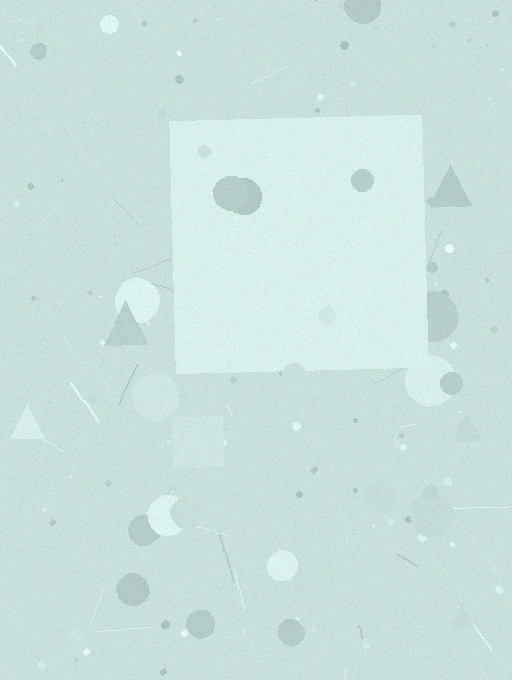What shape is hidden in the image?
A square is hidden in the image.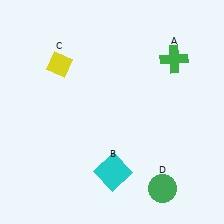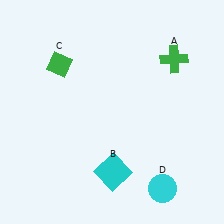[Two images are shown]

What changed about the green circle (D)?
In Image 1, D is green. In Image 2, it changed to cyan.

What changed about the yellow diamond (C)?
In Image 1, C is yellow. In Image 2, it changed to green.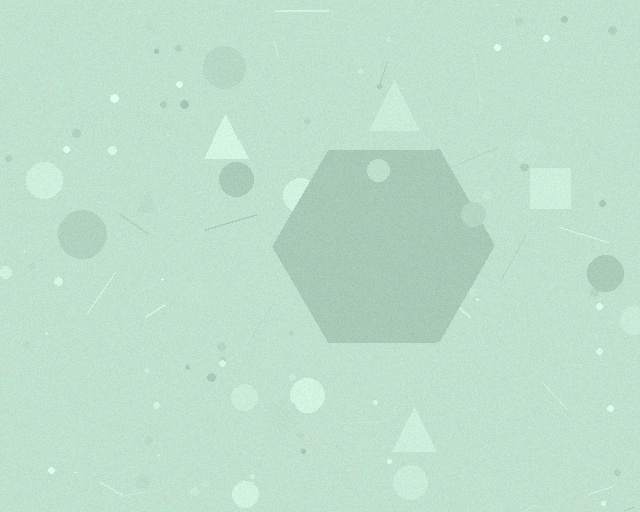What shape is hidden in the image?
A hexagon is hidden in the image.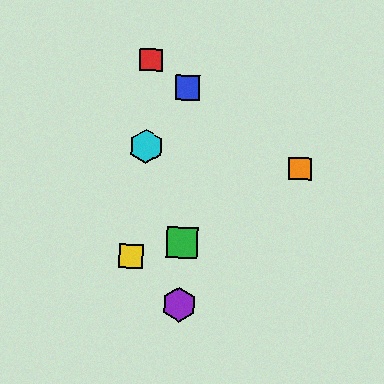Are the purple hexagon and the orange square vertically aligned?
No, the purple hexagon is at x≈179 and the orange square is at x≈300.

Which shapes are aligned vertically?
The blue square, the green square, the purple hexagon are aligned vertically.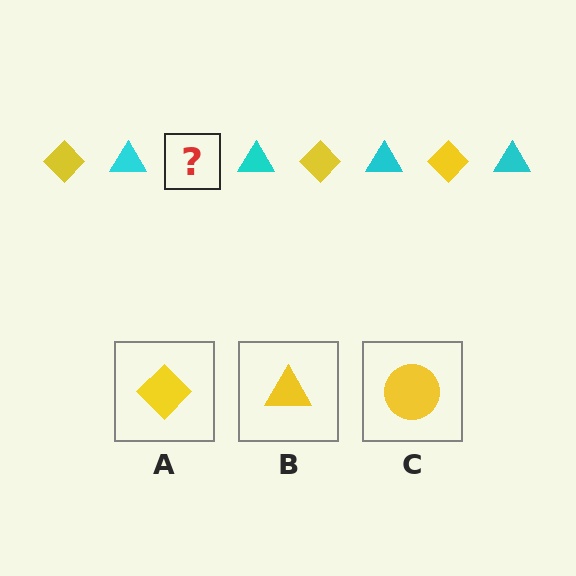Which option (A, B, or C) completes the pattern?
A.